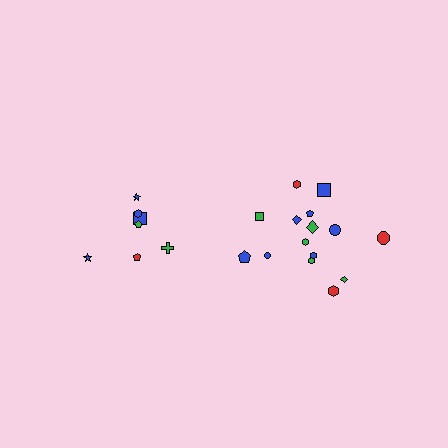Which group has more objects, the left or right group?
The right group.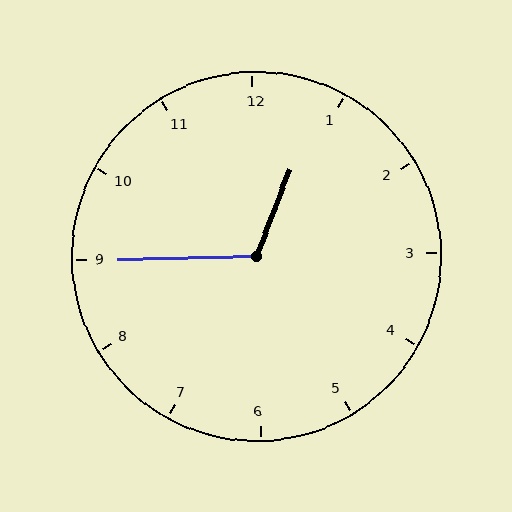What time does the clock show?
12:45.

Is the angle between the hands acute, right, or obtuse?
It is obtuse.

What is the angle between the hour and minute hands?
Approximately 112 degrees.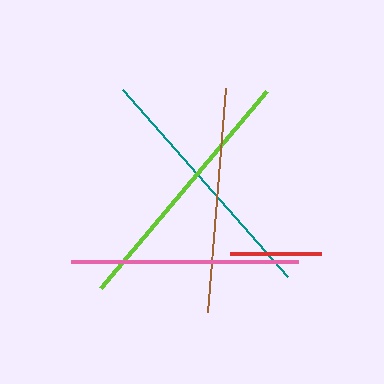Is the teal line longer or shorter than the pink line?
The teal line is longer than the pink line.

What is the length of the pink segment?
The pink segment is approximately 227 pixels long.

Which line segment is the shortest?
The red line is the shortest at approximately 91 pixels.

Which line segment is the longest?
The lime line is the longest at approximately 258 pixels.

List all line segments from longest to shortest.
From longest to shortest: lime, teal, pink, brown, red.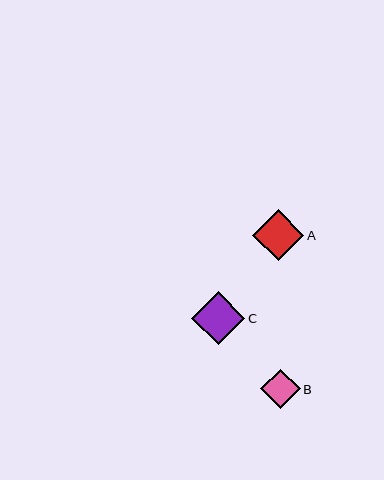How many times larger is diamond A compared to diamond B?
Diamond A is approximately 1.3 times the size of diamond B.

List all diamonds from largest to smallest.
From largest to smallest: C, A, B.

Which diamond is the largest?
Diamond C is the largest with a size of approximately 53 pixels.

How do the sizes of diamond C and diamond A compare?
Diamond C and diamond A are approximately the same size.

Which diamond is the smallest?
Diamond B is the smallest with a size of approximately 40 pixels.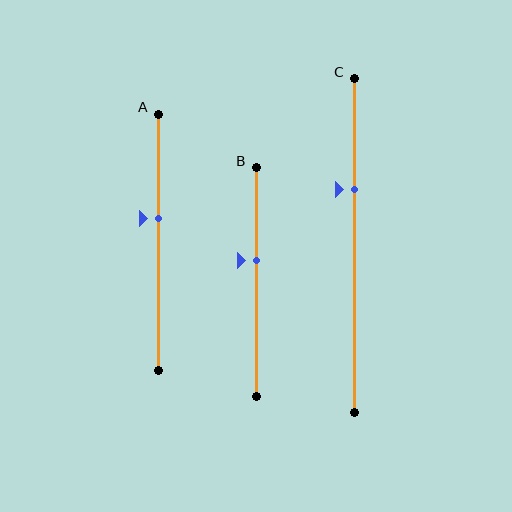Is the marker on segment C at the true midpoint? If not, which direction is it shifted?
No, the marker on segment C is shifted upward by about 17% of the segment length.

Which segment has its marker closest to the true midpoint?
Segment A has its marker closest to the true midpoint.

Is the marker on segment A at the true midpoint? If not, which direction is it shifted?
No, the marker on segment A is shifted upward by about 9% of the segment length.